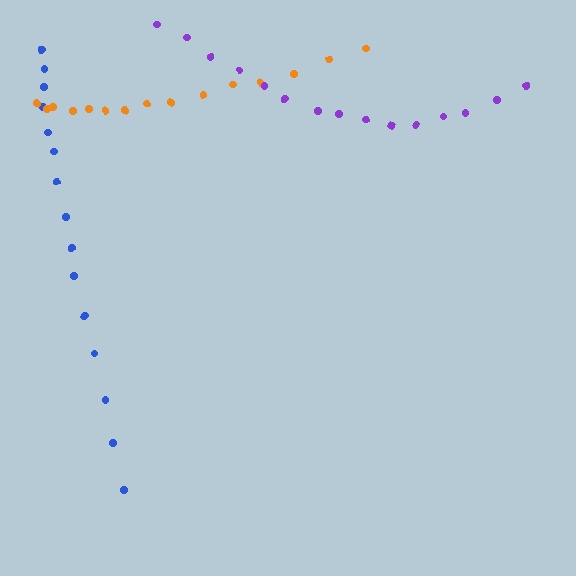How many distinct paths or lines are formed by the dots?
There are 3 distinct paths.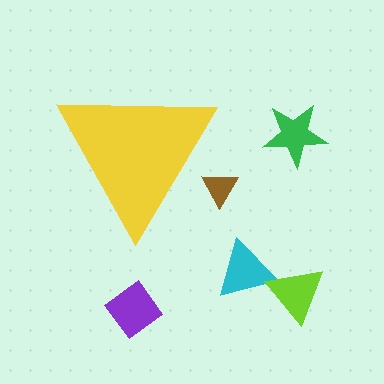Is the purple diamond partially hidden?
No, the purple diamond is fully visible.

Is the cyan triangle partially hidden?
No, the cyan triangle is fully visible.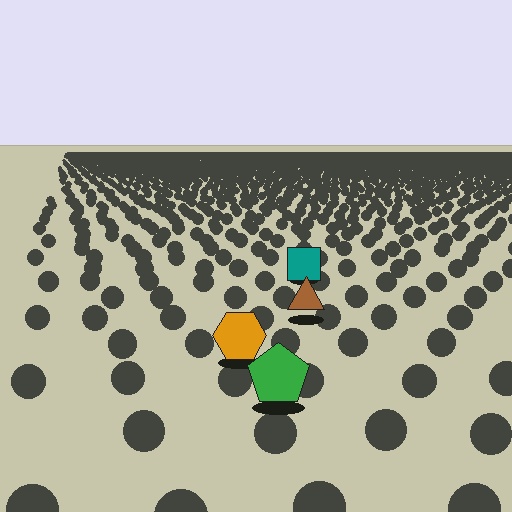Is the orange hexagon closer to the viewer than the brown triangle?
Yes. The orange hexagon is closer — you can tell from the texture gradient: the ground texture is coarser near it.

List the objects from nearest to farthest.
From nearest to farthest: the green pentagon, the orange hexagon, the brown triangle, the teal square.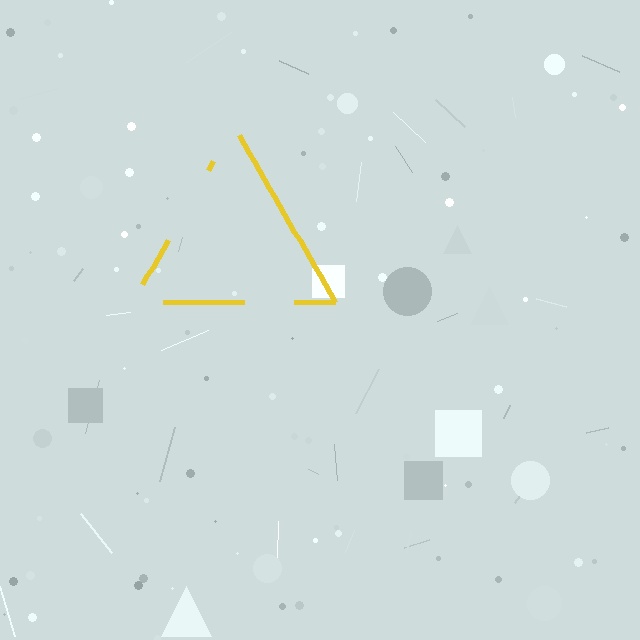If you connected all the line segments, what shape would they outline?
They would outline a triangle.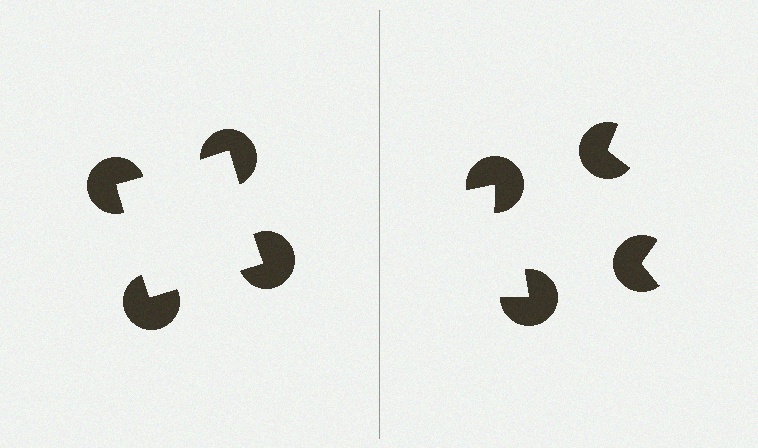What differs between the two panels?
The pac-man discs are positioned identically on both sides; only the wedge orientations differ. On the left they align to a square; on the right they are misaligned.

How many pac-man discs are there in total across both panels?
8 — 4 on each side.